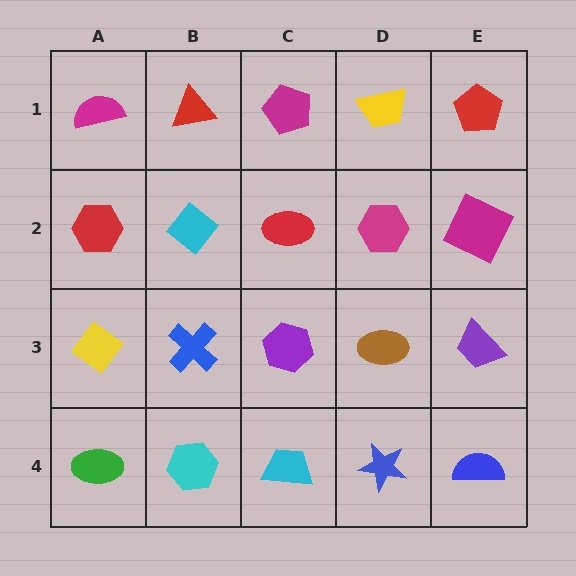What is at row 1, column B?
A red triangle.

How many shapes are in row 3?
5 shapes.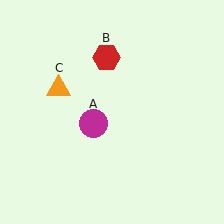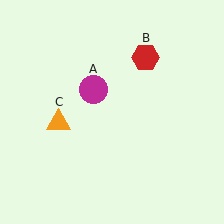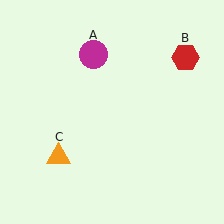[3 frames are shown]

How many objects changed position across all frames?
3 objects changed position: magenta circle (object A), red hexagon (object B), orange triangle (object C).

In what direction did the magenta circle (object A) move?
The magenta circle (object A) moved up.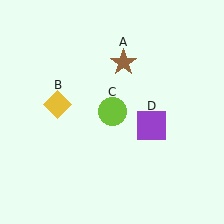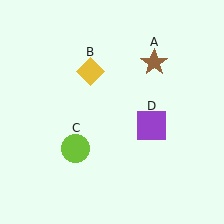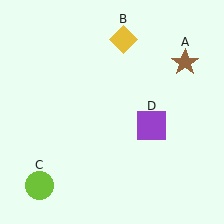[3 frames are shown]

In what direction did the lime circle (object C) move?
The lime circle (object C) moved down and to the left.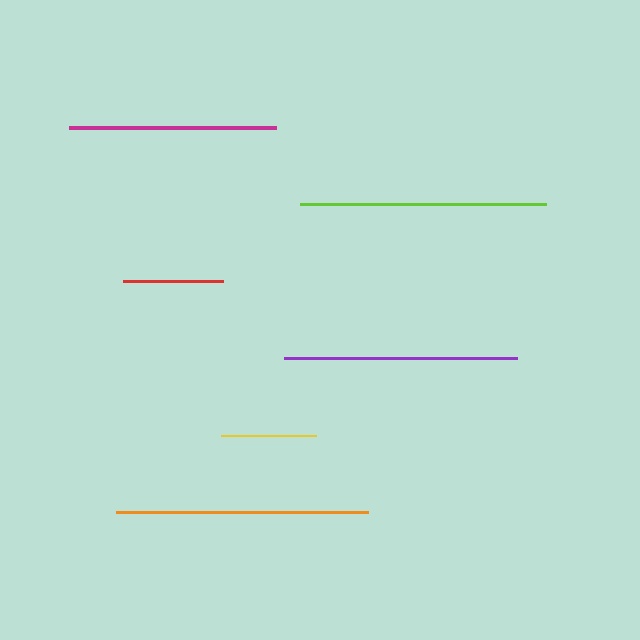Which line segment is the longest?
The orange line is the longest at approximately 251 pixels.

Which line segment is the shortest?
The yellow line is the shortest at approximately 95 pixels.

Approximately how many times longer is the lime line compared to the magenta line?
The lime line is approximately 1.2 times the length of the magenta line.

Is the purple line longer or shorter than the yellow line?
The purple line is longer than the yellow line.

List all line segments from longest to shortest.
From longest to shortest: orange, lime, purple, magenta, red, yellow.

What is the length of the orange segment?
The orange segment is approximately 251 pixels long.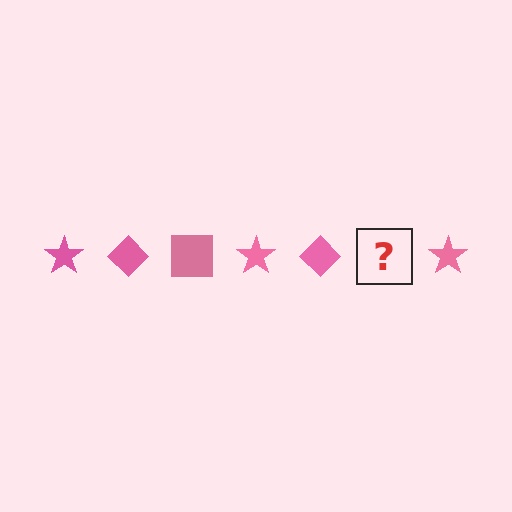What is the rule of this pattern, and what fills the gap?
The rule is that the pattern cycles through star, diamond, square shapes in pink. The gap should be filled with a pink square.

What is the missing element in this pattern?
The missing element is a pink square.